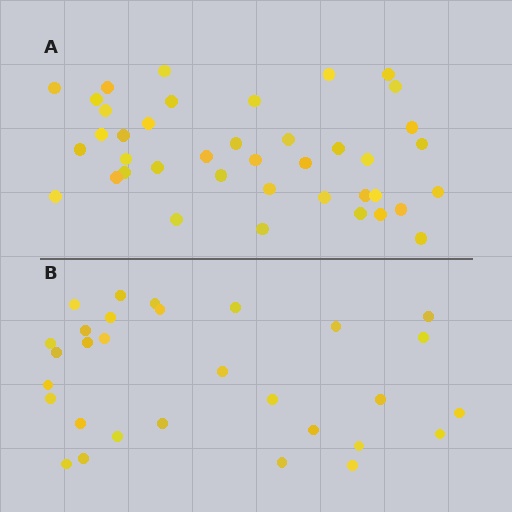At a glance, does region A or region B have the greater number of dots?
Region A (the top region) has more dots.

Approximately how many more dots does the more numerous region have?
Region A has roughly 10 or so more dots than region B.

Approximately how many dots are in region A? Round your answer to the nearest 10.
About 40 dots.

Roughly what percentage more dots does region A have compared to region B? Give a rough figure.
About 35% more.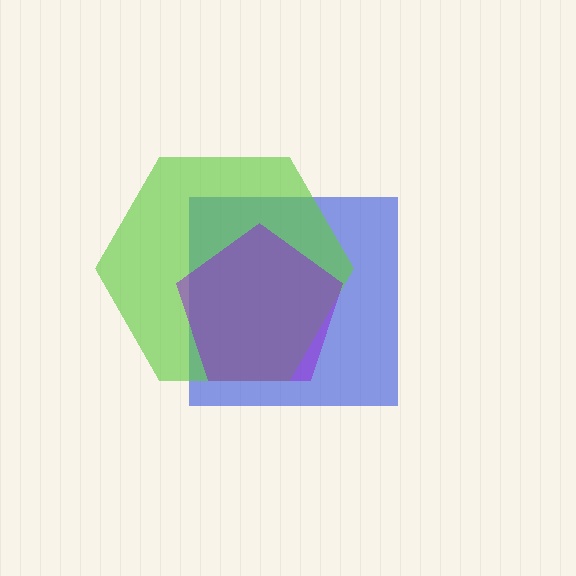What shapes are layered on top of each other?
The layered shapes are: a blue square, a lime hexagon, a purple pentagon.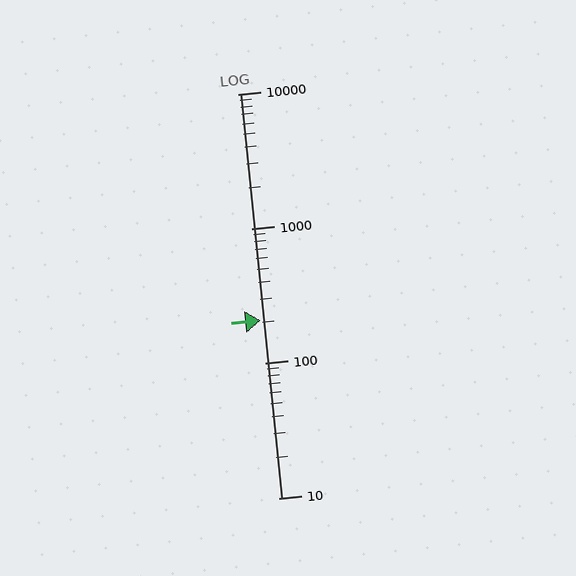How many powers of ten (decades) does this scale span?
The scale spans 3 decades, from 10 to 10000.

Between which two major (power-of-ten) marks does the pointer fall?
The pointer is between 100 and 1000.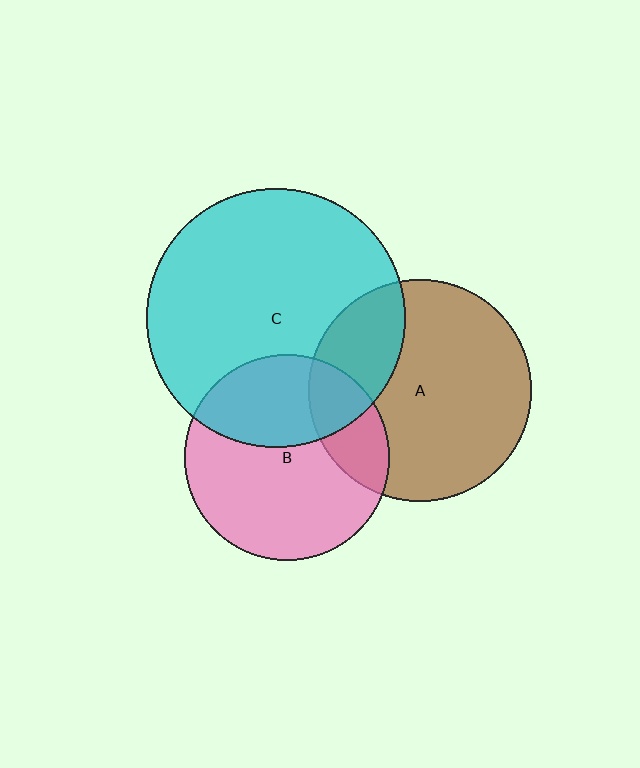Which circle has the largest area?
Circle C (cyan).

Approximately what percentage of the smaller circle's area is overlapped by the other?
Approximately 25%.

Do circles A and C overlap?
Yes.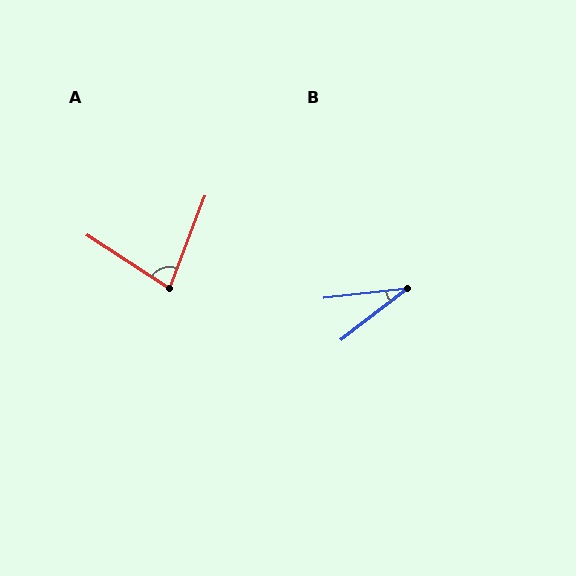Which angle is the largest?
A, at approximately 78 degrees.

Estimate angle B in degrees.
Approximately 31 degrees.